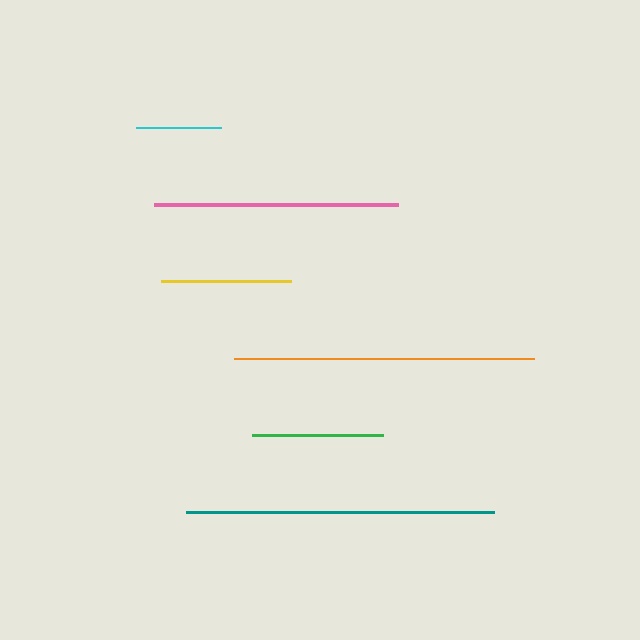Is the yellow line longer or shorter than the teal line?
The teal line is longer than the yellow line.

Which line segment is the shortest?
The cyan line is the shortest at approximately 84 pixels.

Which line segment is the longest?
The teal line is the longest at approximately 308 pixels.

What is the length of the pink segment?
The pink segment is approximately 245 pixels long.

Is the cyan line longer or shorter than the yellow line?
The yellow line is longer than the cyan line.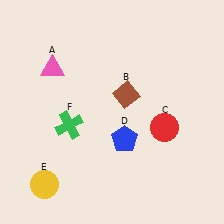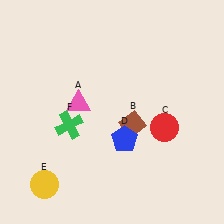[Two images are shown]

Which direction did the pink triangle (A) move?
The pink triangle (A) moved down.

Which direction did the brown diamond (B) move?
The brown diamond (B) moved down.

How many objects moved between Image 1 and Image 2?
2 objects moved between the two images.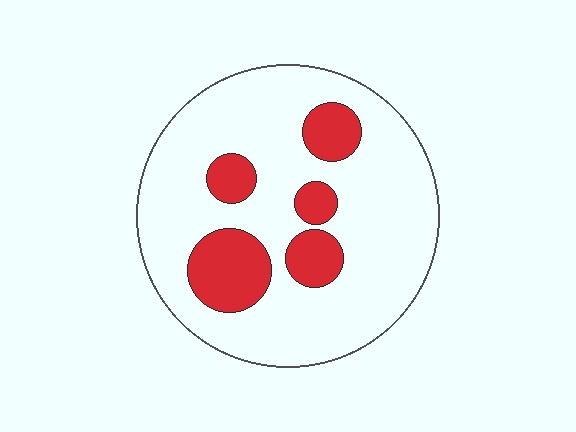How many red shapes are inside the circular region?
5.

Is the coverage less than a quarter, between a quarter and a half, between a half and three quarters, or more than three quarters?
Less than a quarter.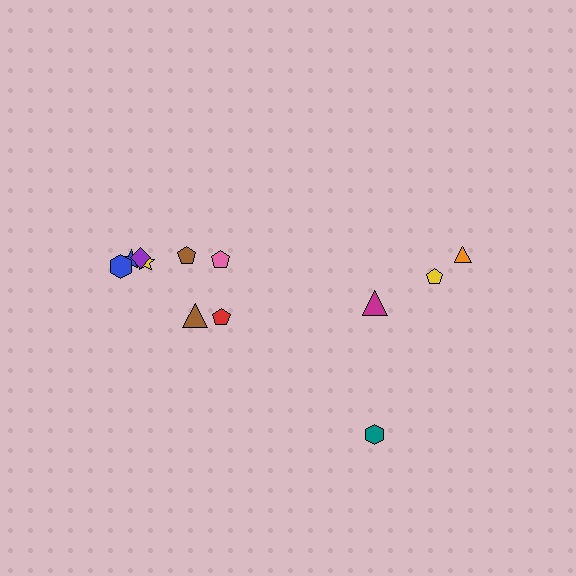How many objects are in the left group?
There are 8 objects.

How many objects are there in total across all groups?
There are 12 objects.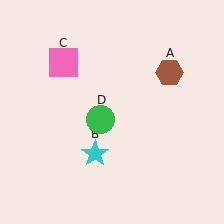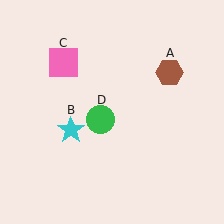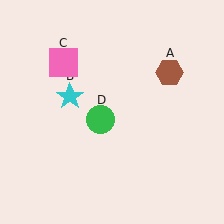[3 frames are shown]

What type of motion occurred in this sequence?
The cyan star (object B) rotated clockwise around the center of the scene.